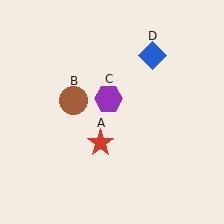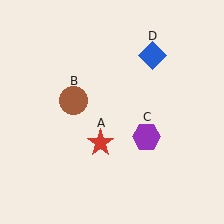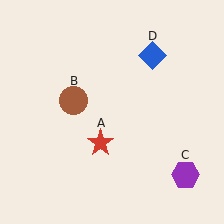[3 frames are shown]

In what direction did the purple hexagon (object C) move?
The purple hexagon (object C) moved down and to the right.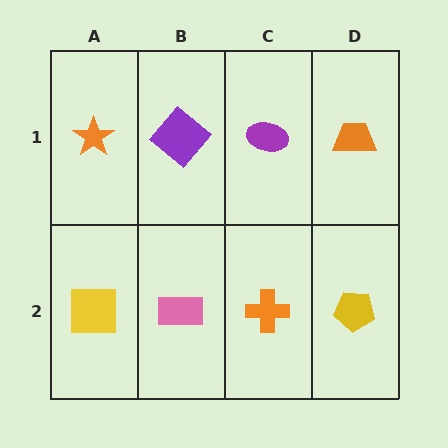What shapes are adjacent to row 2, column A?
An orange star (row 1, column A), a pink rectangle (row 2, column B).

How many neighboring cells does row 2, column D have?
2.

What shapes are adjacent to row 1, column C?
An orange cross (row 2, column C), a purple diamond (row 1, column B), an orange trapezoid (row 1, column D).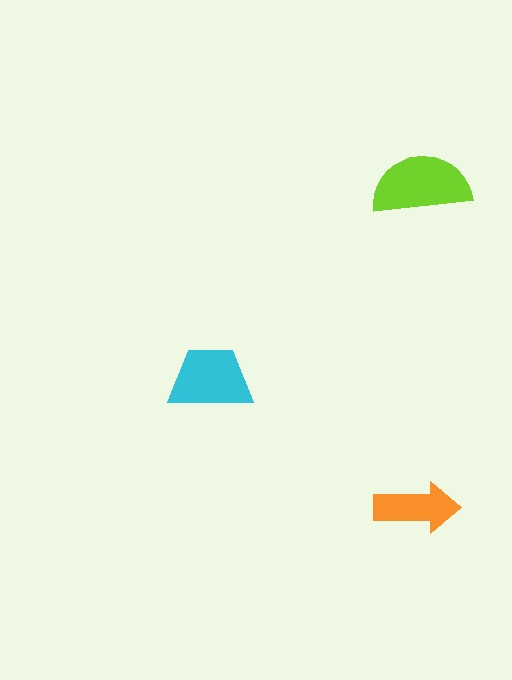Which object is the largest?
The lime semicircle.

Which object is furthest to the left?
The cyan trapezoid is leftmost.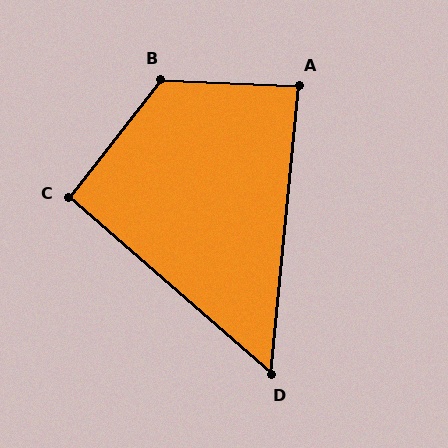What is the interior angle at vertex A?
Approximately 87 degrees (approximately right).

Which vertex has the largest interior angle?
B, at approximately 125 degrees.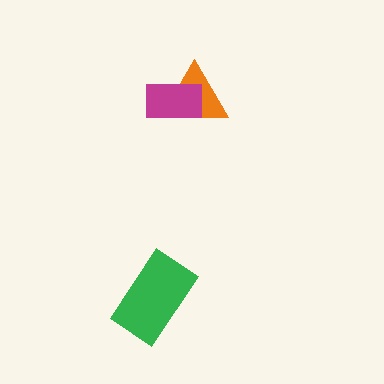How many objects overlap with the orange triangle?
1 object overlaps with the orange triangle.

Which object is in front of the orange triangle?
The magenta rectangle is in front of the orange triangle.